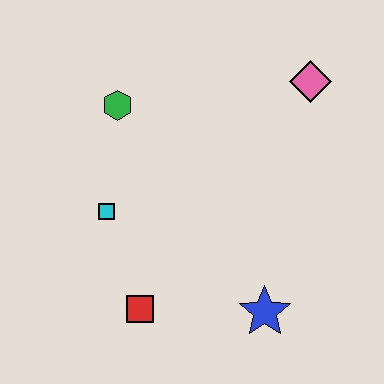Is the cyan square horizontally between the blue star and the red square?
No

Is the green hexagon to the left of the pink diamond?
Yes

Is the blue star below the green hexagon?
Yes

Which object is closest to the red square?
The cyan square is closest to the red square.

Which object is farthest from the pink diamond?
The red square is farthest from the pink diamond.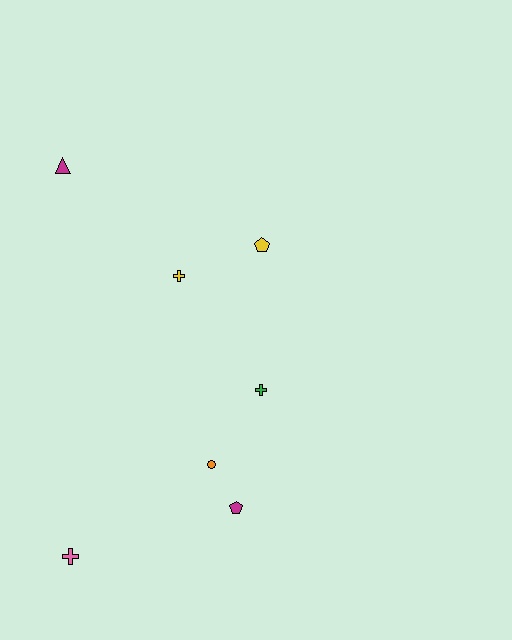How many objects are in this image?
There are 7 objects.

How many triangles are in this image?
There is 1 triangle.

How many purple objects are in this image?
There are no purple objects.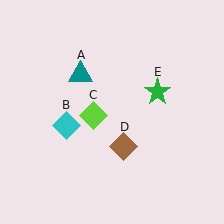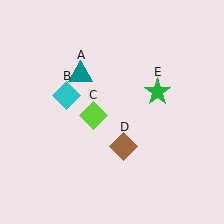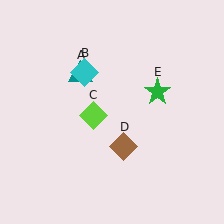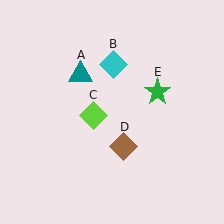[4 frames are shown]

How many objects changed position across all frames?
1 object changed position: cyan diamond (object B).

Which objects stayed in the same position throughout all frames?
Teal triangle (object A) and lime diamond (object C) and brown diamond (object D) and green star (object E) remained stationary.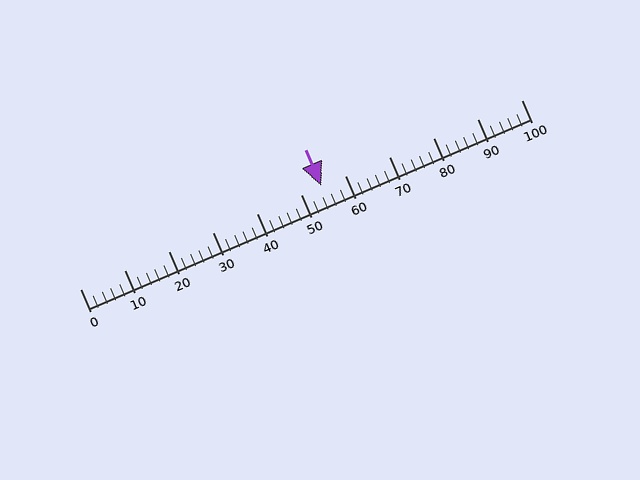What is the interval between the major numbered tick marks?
The major tick marks are spaced 10 units apart.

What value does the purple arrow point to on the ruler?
The purple arrow points to approximately 55.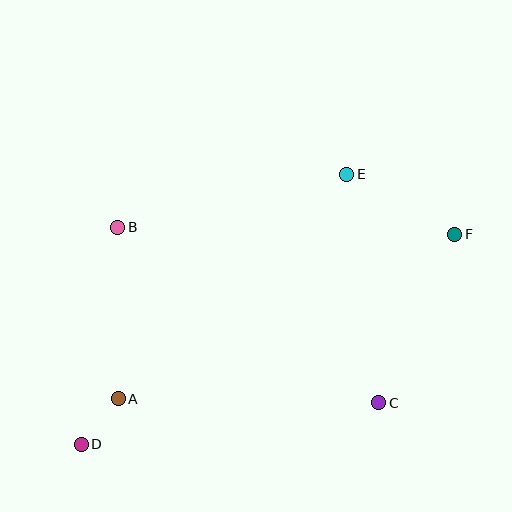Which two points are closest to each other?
Points A and D are closest to each other.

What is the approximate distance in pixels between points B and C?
The distance between B and C is approximately 314 pixels.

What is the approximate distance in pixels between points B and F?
The distance between B and F is approximately 337 pixels.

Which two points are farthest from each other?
Points D and F are farthest from each other.